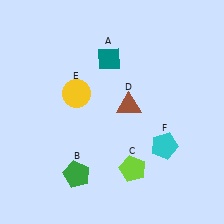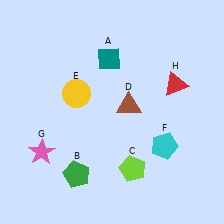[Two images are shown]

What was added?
A pink star (G), a red triangle (H) were added in Image 2.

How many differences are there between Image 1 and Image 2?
There are 2 differences between the two images.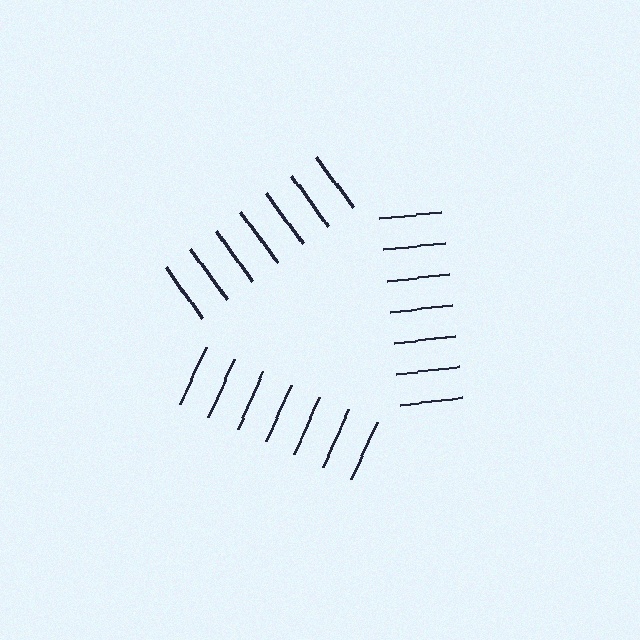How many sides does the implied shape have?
3 sides — the line-ends trace a triangle.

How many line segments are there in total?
21 — 7 along each of the 3 edges.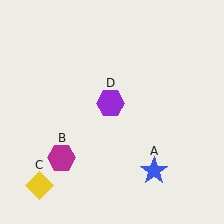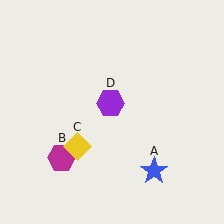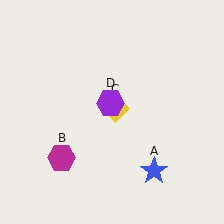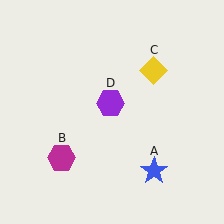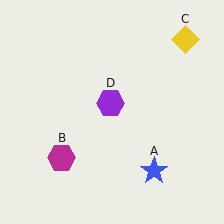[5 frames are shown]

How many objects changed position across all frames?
1 object changed position: yellow diamond (object C).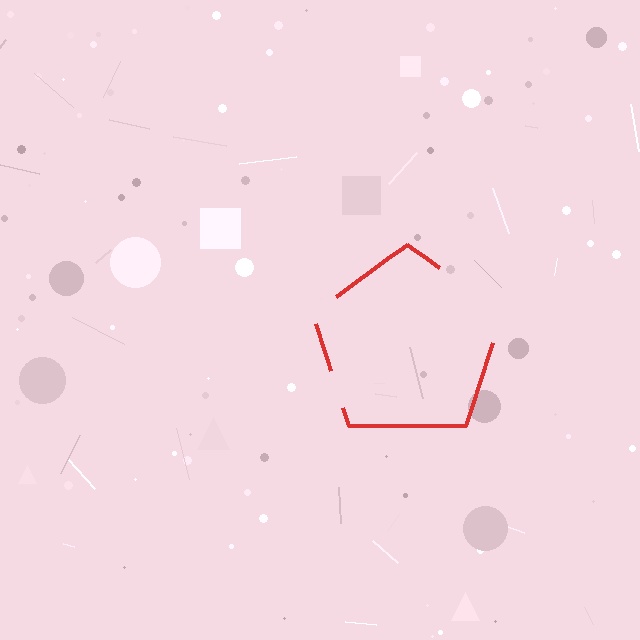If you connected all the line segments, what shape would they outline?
They would outline a pentagon.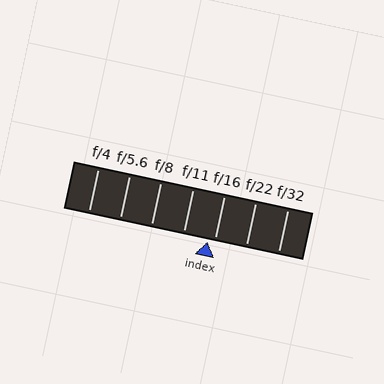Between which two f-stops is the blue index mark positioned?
The index mark is between f/11 and f/16.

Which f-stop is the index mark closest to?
The index mark is closest to f/16.